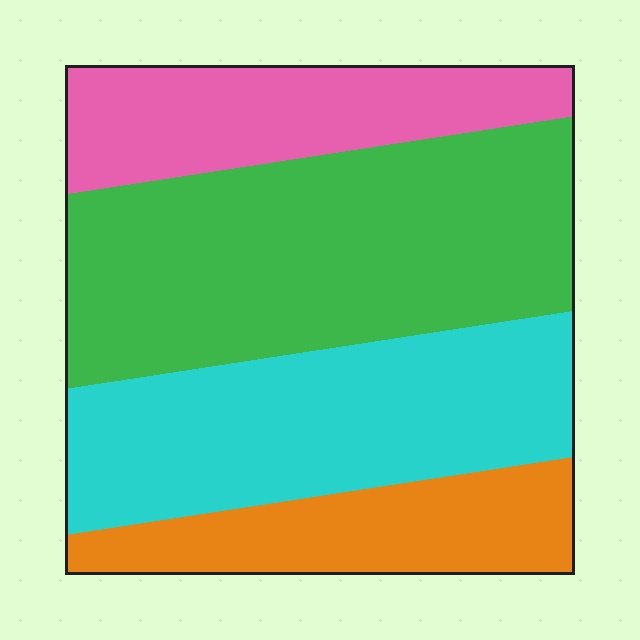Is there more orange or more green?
Green.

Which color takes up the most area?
Green, at roughly 40%.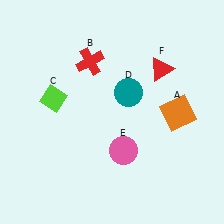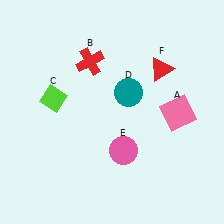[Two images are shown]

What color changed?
The square (A) changed from orange in Image 1 to pink in Image 2.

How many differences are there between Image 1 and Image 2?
There is 1 difference between the two images.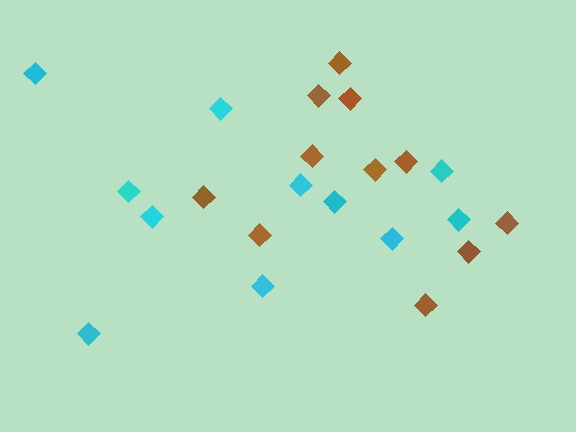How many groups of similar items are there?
There are 2 groups: one group of cyan diamonds (11) and one group of brown diamonds (11).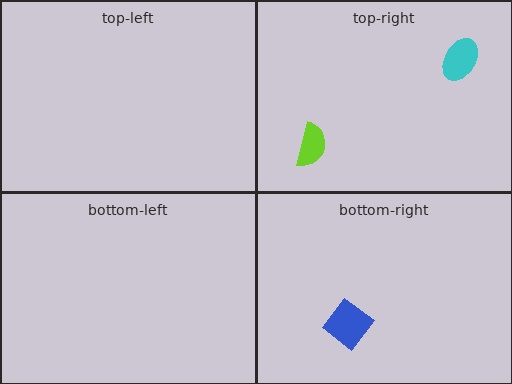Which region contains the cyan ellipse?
The top-right region.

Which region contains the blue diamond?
The bottom-right region.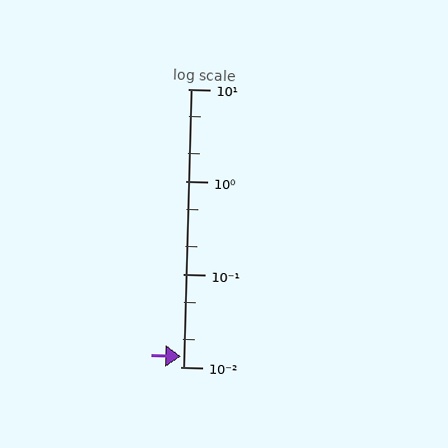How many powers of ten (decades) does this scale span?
The scale spans 3 decades, from 0.01 to 10.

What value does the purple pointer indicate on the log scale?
The pointer indicates approximately 0.013.